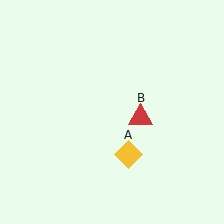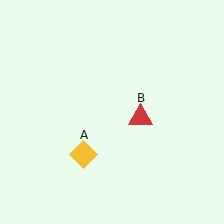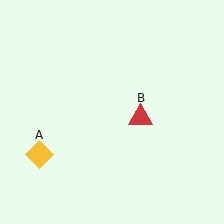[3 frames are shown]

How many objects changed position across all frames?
1 object changed position: yellow diamond (object A).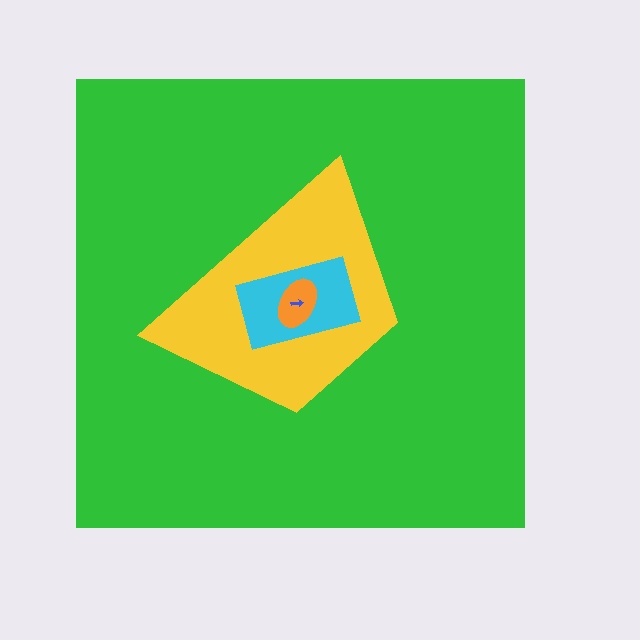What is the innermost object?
The blue arrow.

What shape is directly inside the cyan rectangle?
The orange ellipse.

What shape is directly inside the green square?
The yellow trapezoid.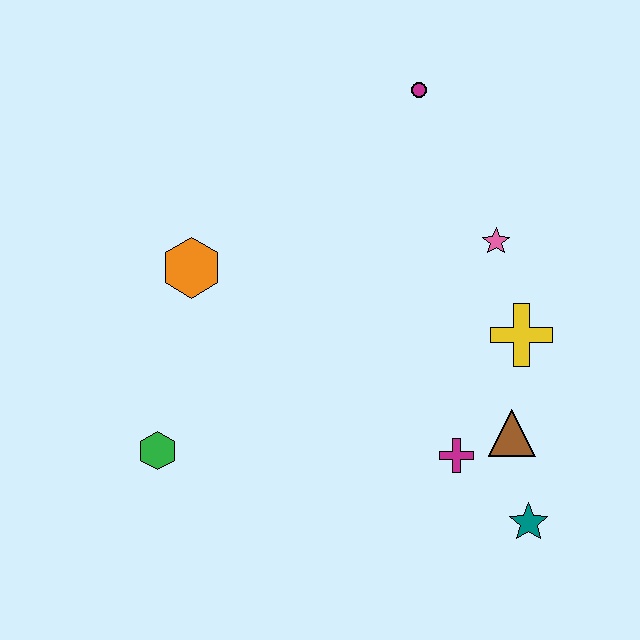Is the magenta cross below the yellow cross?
Yes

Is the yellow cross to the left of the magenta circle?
No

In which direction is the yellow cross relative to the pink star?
The yellow cross is below the pink star.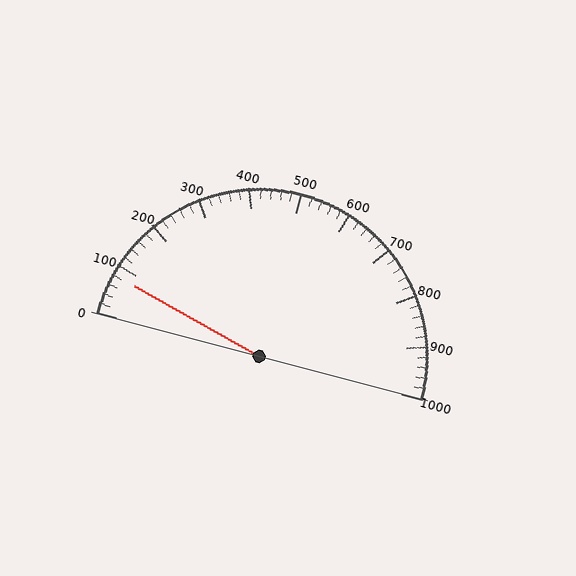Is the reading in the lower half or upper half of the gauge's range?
The reading is in the lower half of the range (0 to 1000).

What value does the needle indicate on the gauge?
The needle indicates approximately 80.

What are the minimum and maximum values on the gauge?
The gauge ranges from 0 to 1000.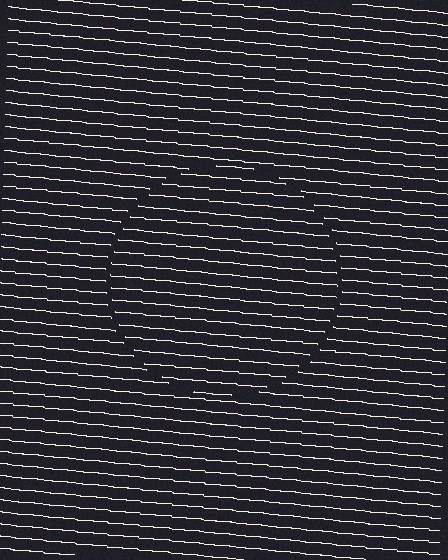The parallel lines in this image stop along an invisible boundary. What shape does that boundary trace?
An illusory circle. The interior of the shape contains the same grating, shifted by half a period — the contour is defined by the phase discontinuity where line-ends from the inner and outer gratings abut.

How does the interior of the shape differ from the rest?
The interior of the shape contains the same grating, shifted by half a period — the contour is defined by the phase discontinuity where line-ends from the inner and outer gratings abut.